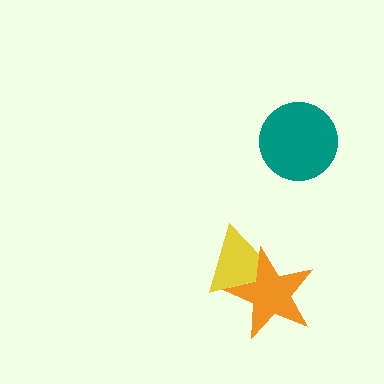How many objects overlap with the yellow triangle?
1 object overlaps with the yellow triangle.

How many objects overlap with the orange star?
1 object overlaps with the orange star.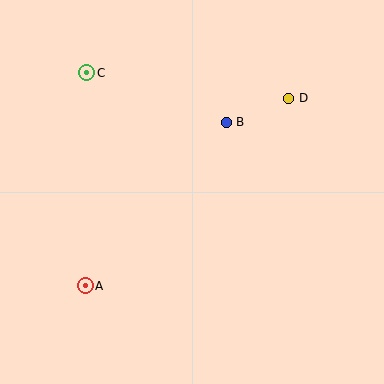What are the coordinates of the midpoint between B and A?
The midpoint between B and A is at (156, 204).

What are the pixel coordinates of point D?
Point D is at (289, 98).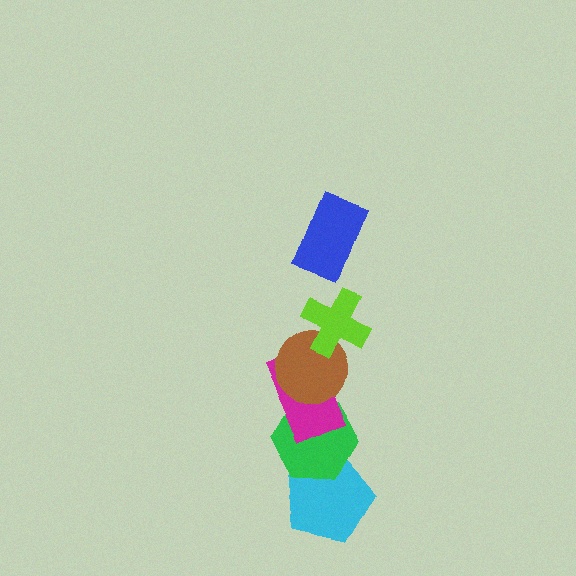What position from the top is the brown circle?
The brown circle is 3rd from the top.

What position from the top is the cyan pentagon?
The cyan pentagon is 6th from the top.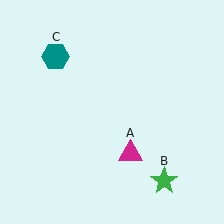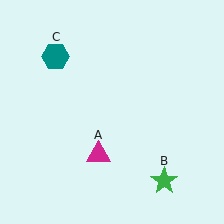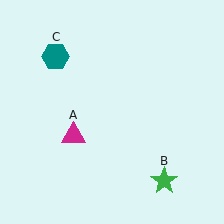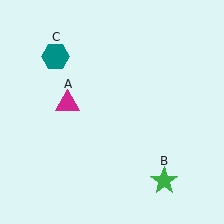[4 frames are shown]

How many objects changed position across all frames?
1 object changed position: magenta triangle (object A).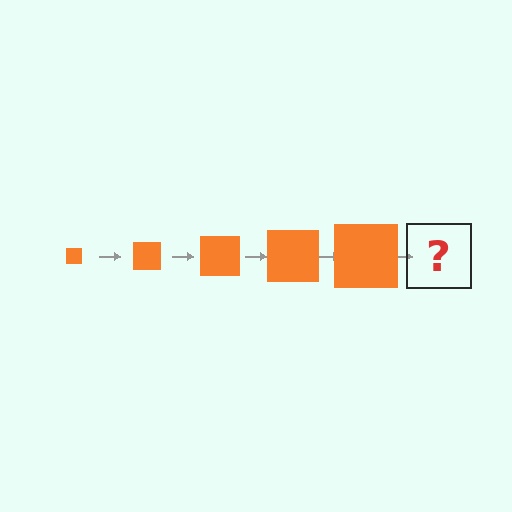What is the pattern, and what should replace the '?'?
The pattern is that the square gets progressively larger each step. The '?' should be an orange square, larger than the previous one.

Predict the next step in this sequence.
The next step is an orange square, larger than the previous one.